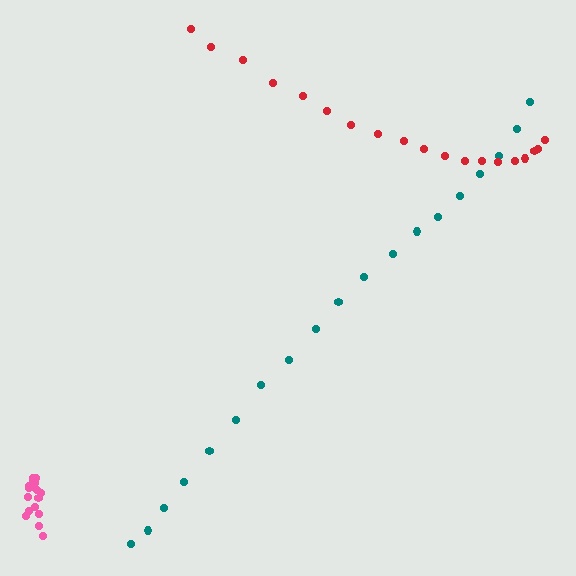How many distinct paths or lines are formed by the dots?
There are 3 distinct paths.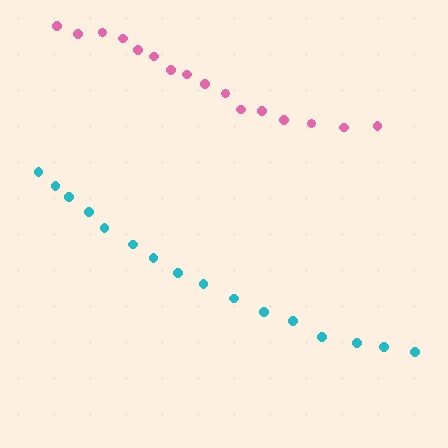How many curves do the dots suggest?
There are 2 distinct paths.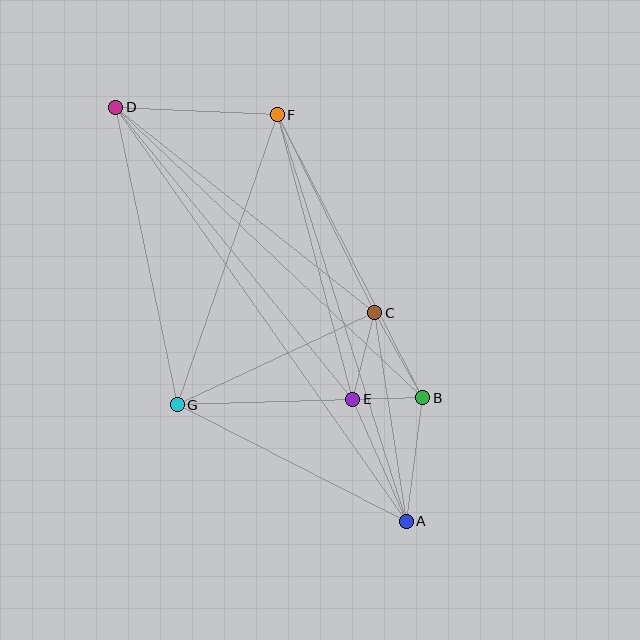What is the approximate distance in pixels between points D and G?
The distance between D and G is approximately 304 pixels.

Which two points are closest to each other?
Points B and E are closest to each other.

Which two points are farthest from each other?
Points A and D are farthest from each other.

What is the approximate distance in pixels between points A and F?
The distance between A and F is approximately 427 pixels.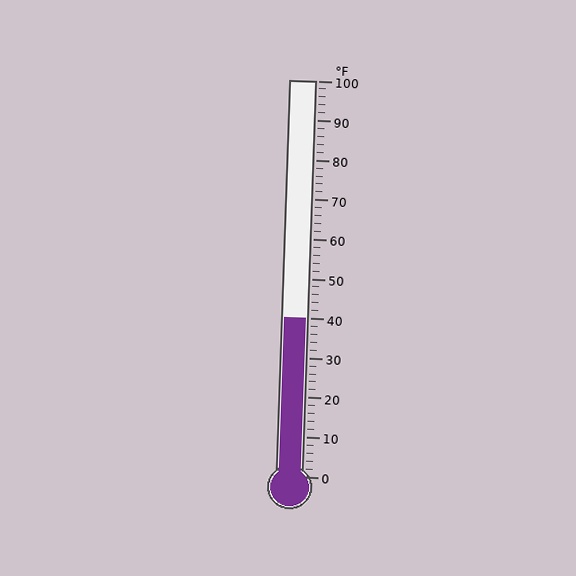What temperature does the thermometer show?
The thermometer shows approximately 40°F.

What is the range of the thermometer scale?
The thermometer scale ranges from 0°F to 100°F.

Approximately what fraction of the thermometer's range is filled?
The thermometer is filled to approximately 40% of its range.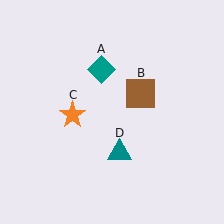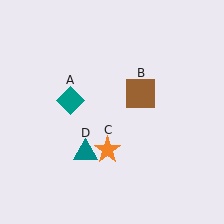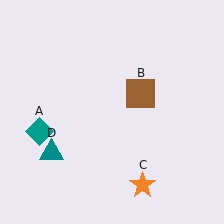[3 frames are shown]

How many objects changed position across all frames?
3 objects changed position: teal diamond (object A), orange star (object C), teal triangle (object D).